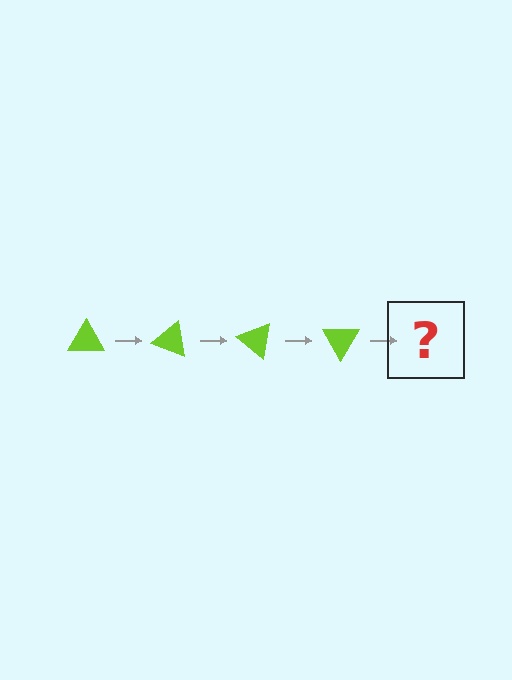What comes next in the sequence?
The next element should be a lime triangle rotated 80 degrees.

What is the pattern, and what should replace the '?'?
The pattern is that the triangle rotates 20 degrees each step. The '?' should be a lime triangle rotated 80 degrees.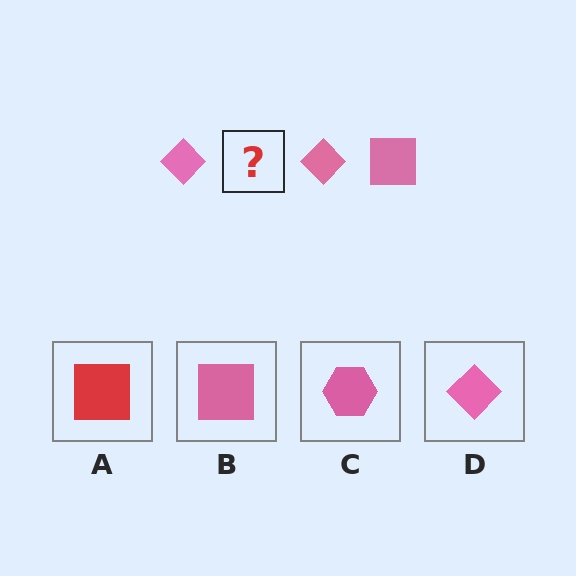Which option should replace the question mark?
Option B.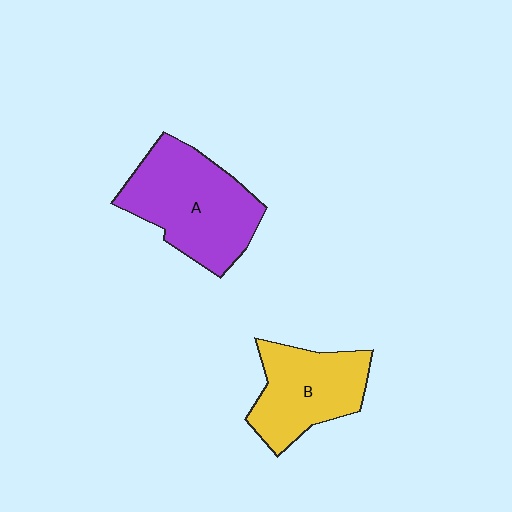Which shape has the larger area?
Shape A (purple).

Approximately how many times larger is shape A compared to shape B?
Approximately 1.3 times.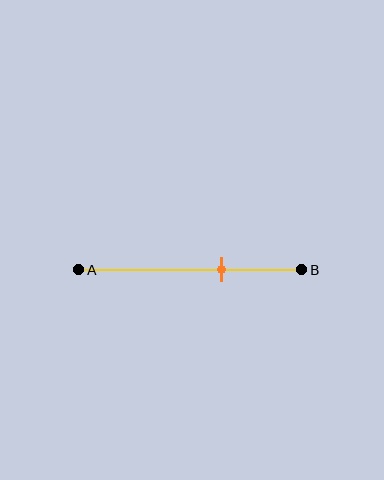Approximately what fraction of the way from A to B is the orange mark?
The orange mark is approximately 65% of the way from A to B.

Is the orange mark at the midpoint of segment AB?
No, the mark is at about 65% from A, not at the 50% midpoint.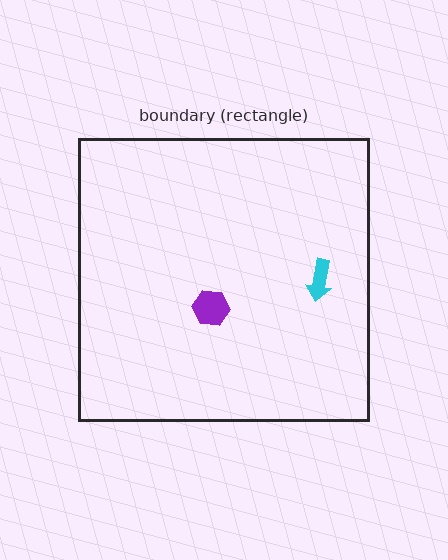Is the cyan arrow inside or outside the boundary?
Inside.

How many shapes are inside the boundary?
2 inside, 0 outside.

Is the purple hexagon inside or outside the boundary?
Inside.